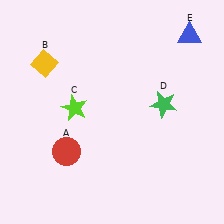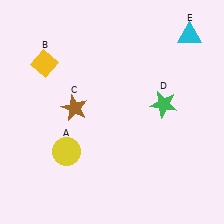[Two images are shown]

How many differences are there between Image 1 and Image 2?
There are 3 differences between the two images.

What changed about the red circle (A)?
In Image 1, A is red. In Image 2, it changed to yellow.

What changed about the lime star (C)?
In Image 1, C is lime. In Image 2, it changed to brown.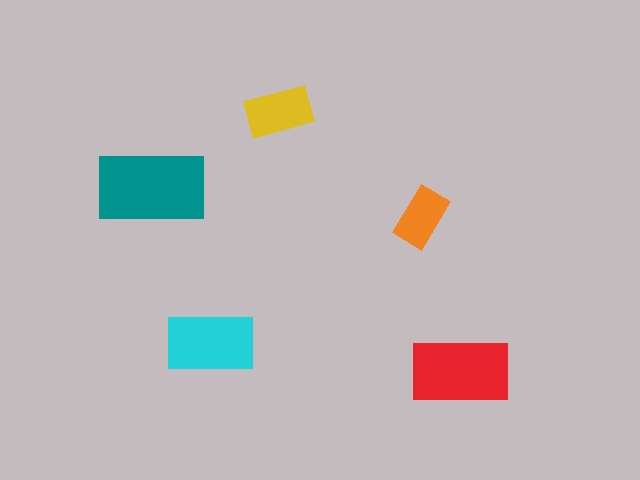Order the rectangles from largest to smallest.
the teal one, the red one, the cyan one, the yellow one, the orange one.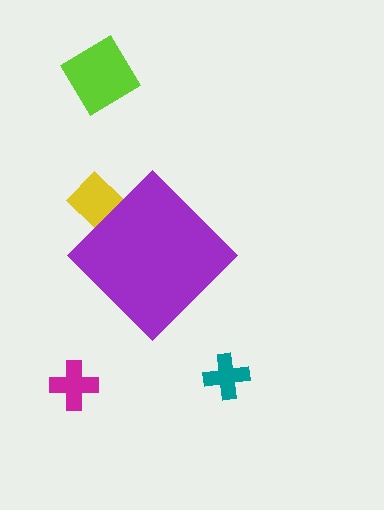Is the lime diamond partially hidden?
No, the lime diamond is fully visible.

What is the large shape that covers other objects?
A purple diamond.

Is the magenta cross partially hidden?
No, the magenta cross is fully visible.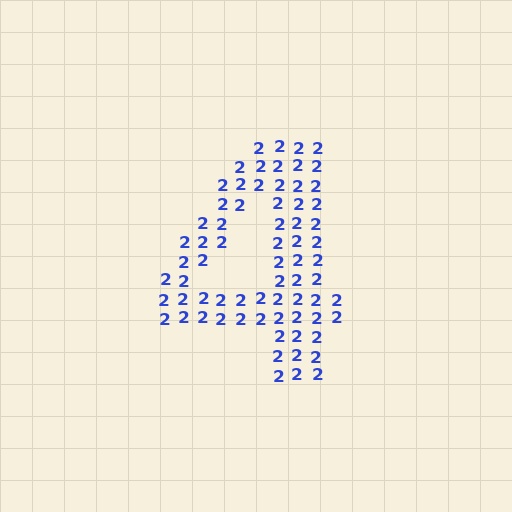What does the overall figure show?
The overall figure shows the digit 4.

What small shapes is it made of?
It is made of small digit 2's.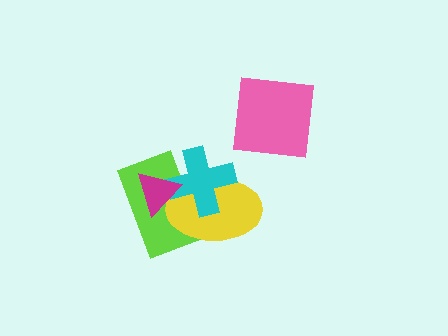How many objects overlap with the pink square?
0 objects overlap with the pink square.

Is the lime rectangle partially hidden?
Yes, it is partially covered by another shape.